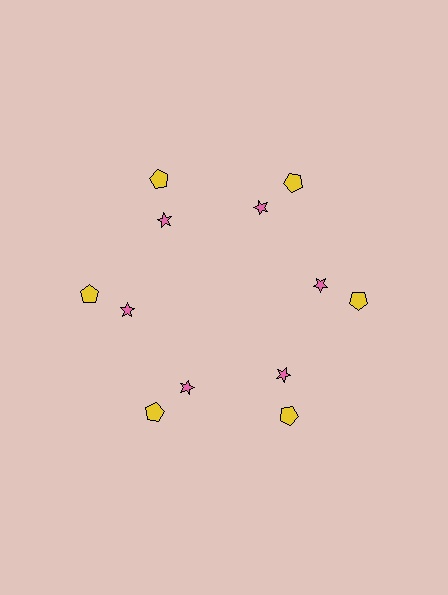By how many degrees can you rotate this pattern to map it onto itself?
The pattern maps onto itself every 60 degrees of rotation.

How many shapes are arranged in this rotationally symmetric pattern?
There are 12 shapes, arranged in 6 groups of 2.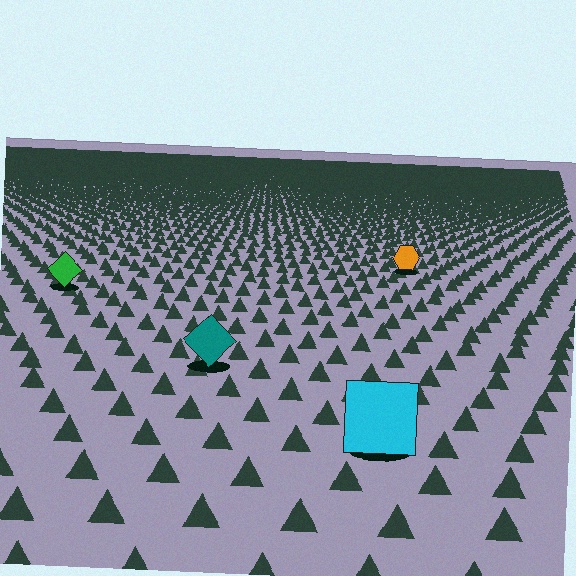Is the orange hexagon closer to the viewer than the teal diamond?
No. The teal diamond is closer — you can tell from the texture gradient: the ground texture is coarser near it.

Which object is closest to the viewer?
The cyan square is closest. The texture marks near it are larger and more spread out.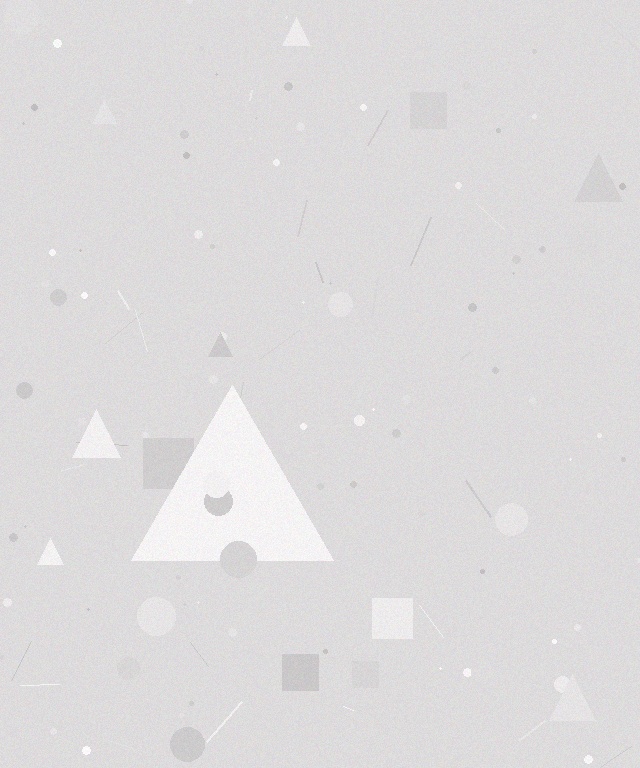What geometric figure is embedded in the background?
A triangle is embedded in the background.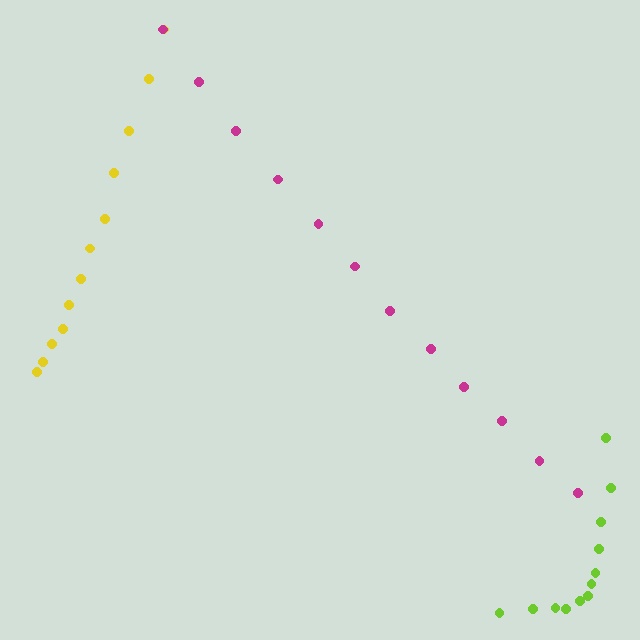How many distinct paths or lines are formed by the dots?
There are 3 distinct paths.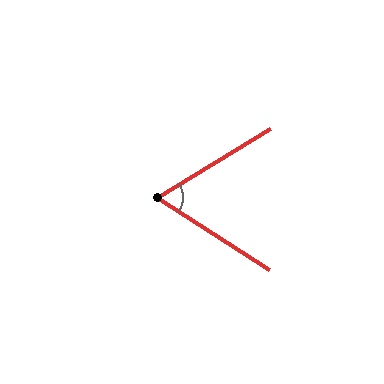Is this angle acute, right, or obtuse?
It is acute.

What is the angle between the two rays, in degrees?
Approximately 64 degrees.